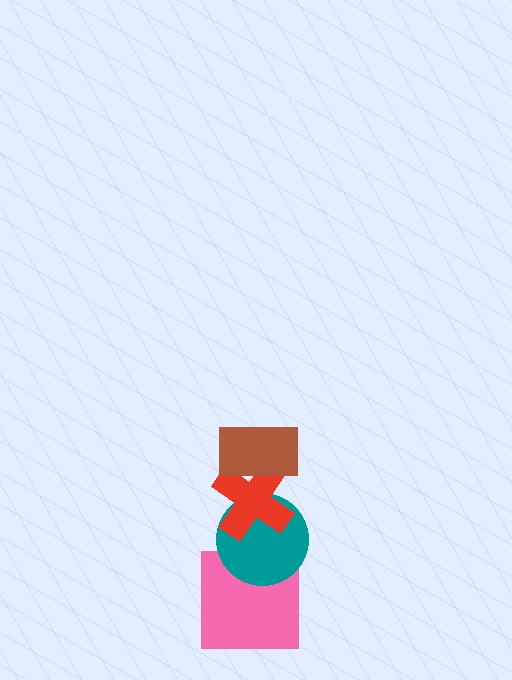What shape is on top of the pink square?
The teal circle is on top of the pink square.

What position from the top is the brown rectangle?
The brown rectangle is 1st from the top.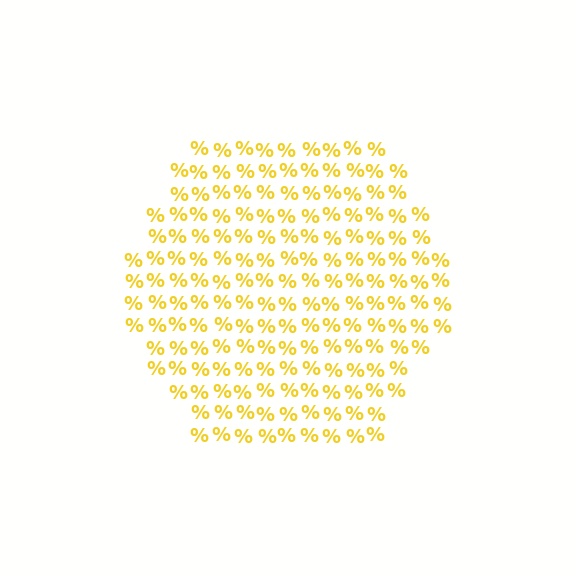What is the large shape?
The large shape is a hexagon.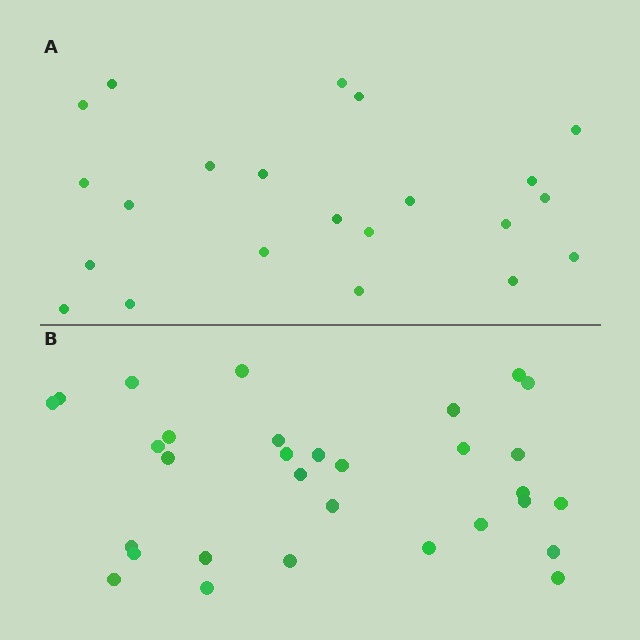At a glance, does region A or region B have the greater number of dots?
Region B (the bottom region) has more dots.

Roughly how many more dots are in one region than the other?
Region B has roughly 8 or so more dots than region A.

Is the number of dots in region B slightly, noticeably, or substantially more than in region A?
Region B has noticeably more, but not dramatically so. The ratio is roughly 1.4 to 1.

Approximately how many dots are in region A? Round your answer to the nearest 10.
About 20 dots. (The exact count is 22, which rounds to 20.)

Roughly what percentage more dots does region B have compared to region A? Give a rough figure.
About 40% more.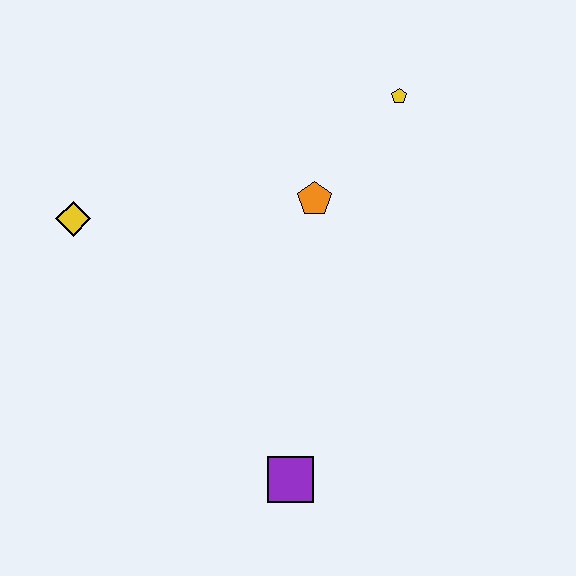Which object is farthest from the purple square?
The yellow pentagon is farthest from the purple square.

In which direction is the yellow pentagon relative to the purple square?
The yellow pentagon is above the purple square.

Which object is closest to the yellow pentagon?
The orange pentagon is closest to the yellow pentagon.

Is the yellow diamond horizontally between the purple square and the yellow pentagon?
No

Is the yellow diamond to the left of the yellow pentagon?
Yes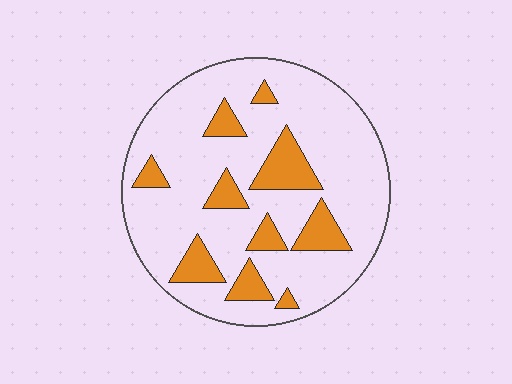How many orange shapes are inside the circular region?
10.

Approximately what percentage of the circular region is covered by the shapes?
Approximately 20%.